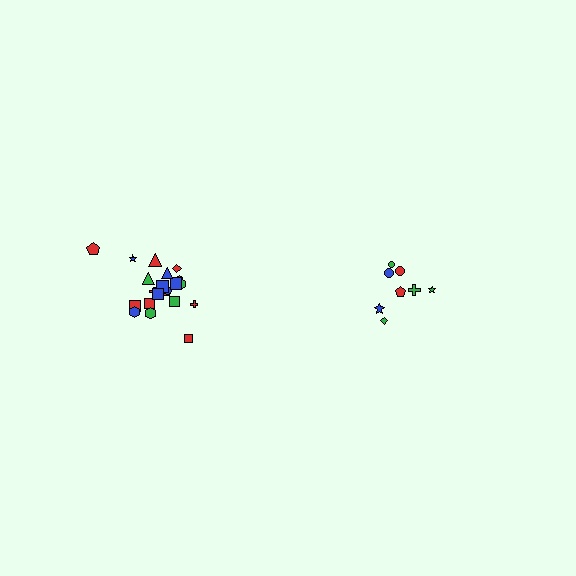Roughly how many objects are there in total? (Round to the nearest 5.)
Roughly 30 objects in total.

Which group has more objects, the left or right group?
The left group.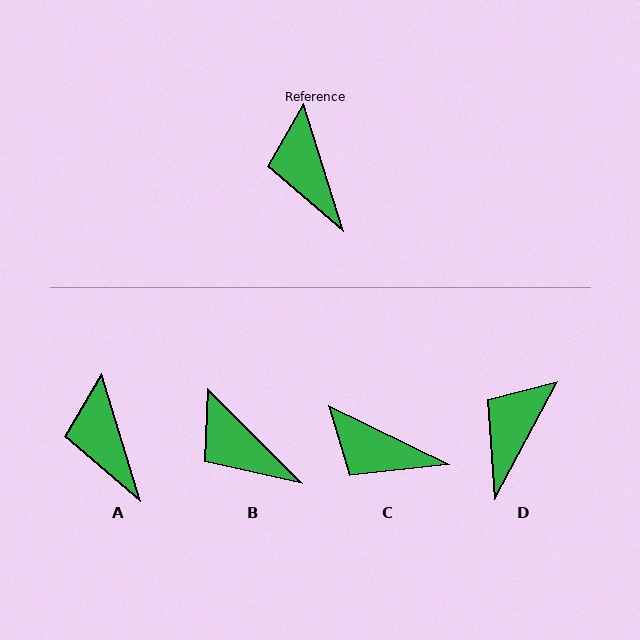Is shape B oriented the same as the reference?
No, it is off by about 28 degrees.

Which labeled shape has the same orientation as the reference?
A.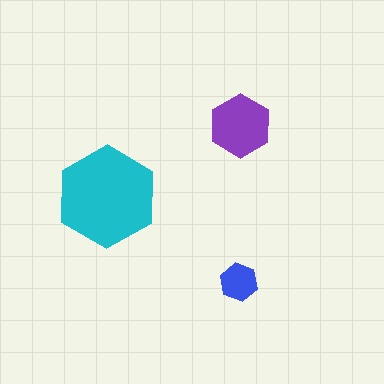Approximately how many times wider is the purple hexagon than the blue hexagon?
About 1.5 times wider.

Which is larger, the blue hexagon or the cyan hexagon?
The cyan one.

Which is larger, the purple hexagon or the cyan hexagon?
The cyan one.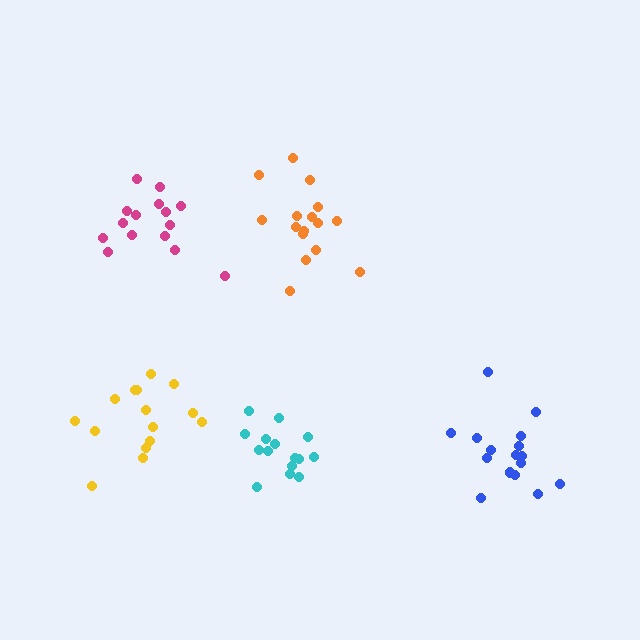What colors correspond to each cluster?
The clusters are colored: blue, cyan, orange, yellow, magenta.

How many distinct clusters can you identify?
There are 5 distinct clusters.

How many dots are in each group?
Group 1: 16 dots, Group 2: 15 dots, Group 3: 16 dots, Group 4: 15 dots, Group 5: 15 dots (77 total).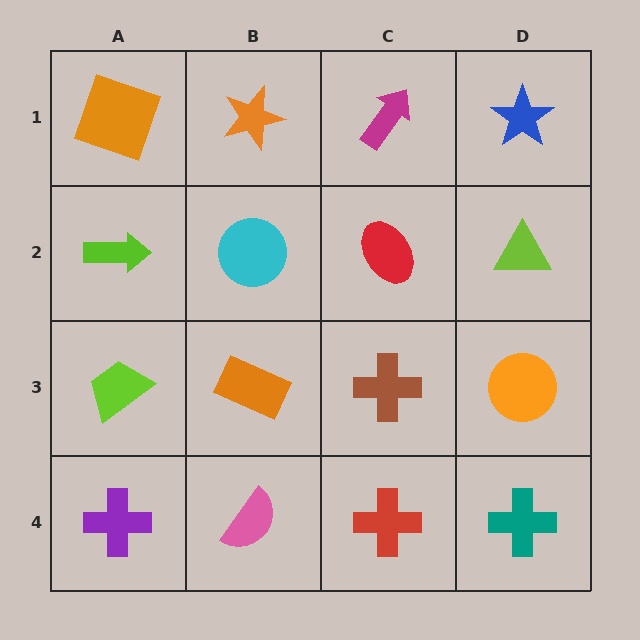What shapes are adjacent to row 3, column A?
A lime arrow (row 2, column A), a purple cross (row 4, column A), an orange rectangle (row 3, column B).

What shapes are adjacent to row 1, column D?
A lime triangle (row 2, column D), a magenta arrow (row 1, column C).